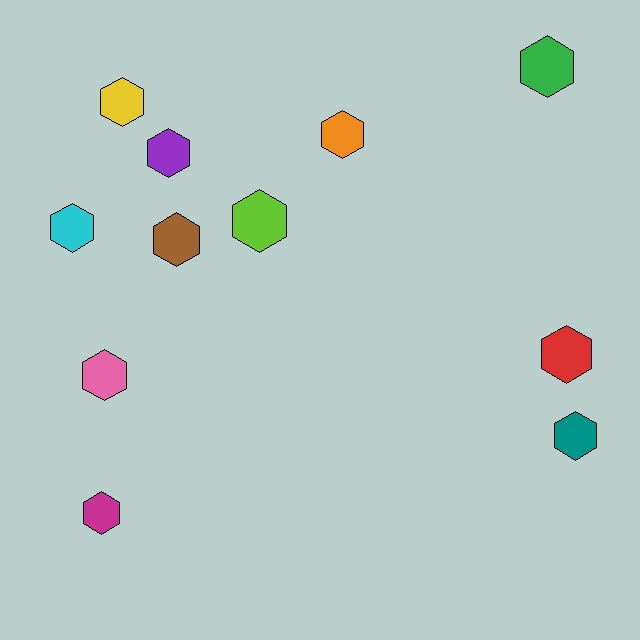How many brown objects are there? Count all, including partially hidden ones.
There is 1 brown object.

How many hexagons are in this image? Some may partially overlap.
There are 11 hexagons.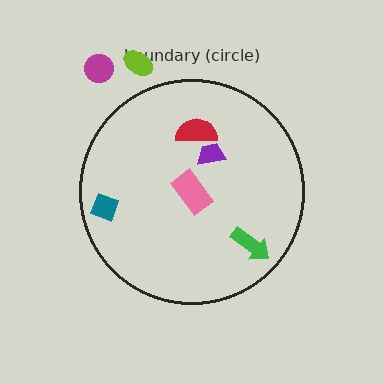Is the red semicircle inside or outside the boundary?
Inside.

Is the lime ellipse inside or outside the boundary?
Outside.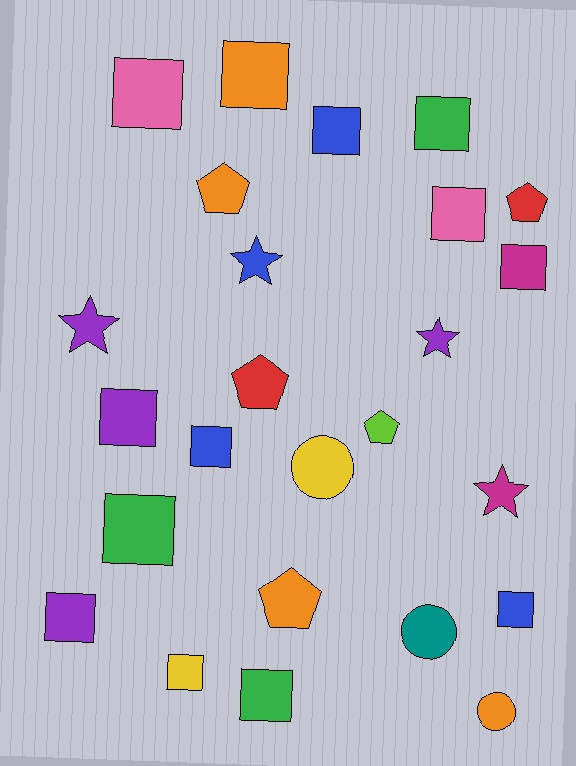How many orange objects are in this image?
There are 4 orange objects.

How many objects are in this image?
There are 25 objects.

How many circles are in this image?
There are 3 circles.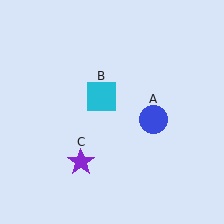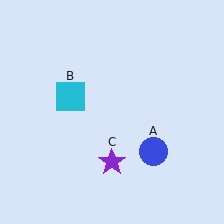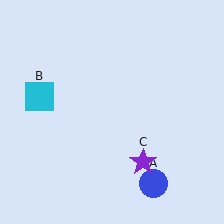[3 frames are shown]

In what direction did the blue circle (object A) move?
The blue circle (object A) moved down.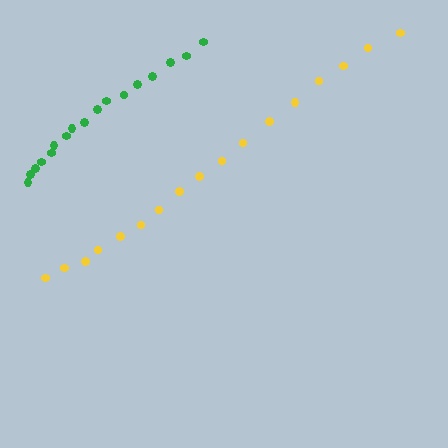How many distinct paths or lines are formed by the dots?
There are 2 distinct paths.